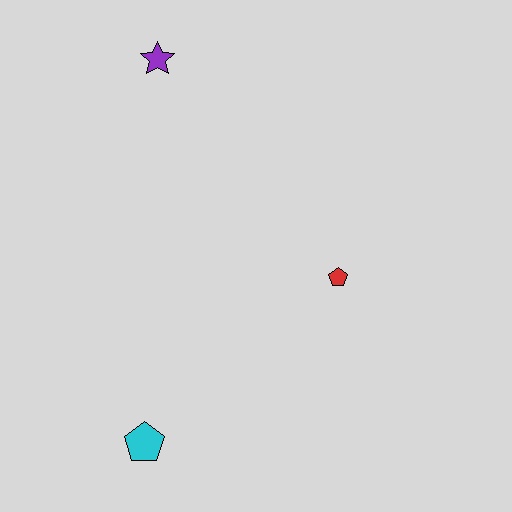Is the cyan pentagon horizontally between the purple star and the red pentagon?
No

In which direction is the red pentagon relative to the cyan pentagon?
The red pentagon is to the right of the cyan pentagon.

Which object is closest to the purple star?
The red pentagon is closest to the purple star.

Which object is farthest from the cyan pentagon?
The purple star is farthest from the cyan pentagon.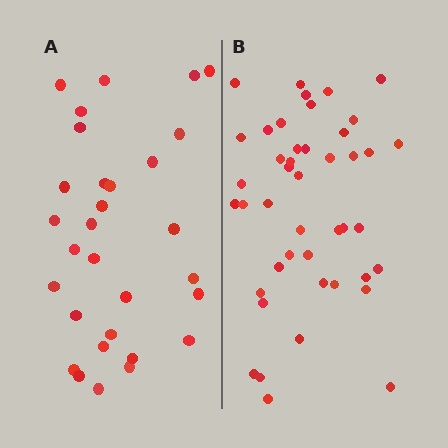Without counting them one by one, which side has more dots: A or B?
Region B (the right region) has more dots.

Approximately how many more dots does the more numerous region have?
Region B has approximately 15 more dots than region A.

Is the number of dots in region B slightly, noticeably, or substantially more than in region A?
Region B has substantially more. The ratio is roughly 1.5 to 1.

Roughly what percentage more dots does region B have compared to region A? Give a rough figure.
About 45% more.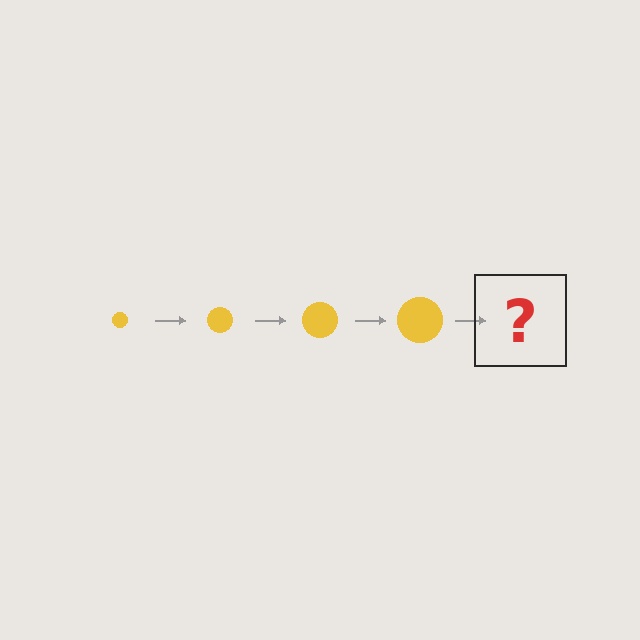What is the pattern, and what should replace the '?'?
The pattern is that the circle gets progressively larger each step. The '?' should be a yellow circle, larger than the previous one.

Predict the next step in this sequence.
The next step is a yellow circle, larger than the previous one.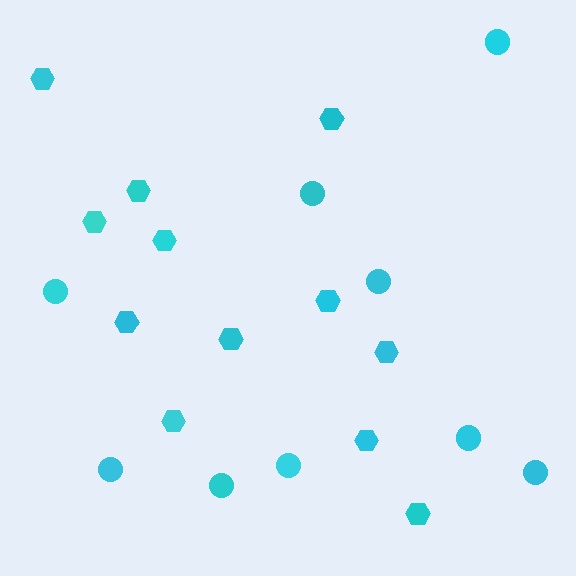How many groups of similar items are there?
There are 2 groups: one group of circles (9) and one group of hexagons (12).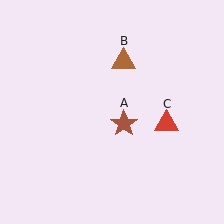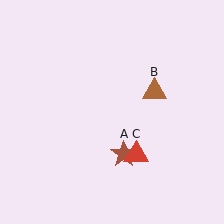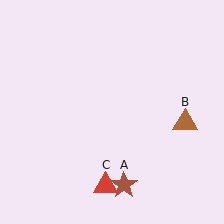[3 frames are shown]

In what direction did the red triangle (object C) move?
The red triangle (object C) moved down and to the left.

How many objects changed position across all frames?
3 objects changed position: brown star (object A), brown triangle (object B), red triangle (object C).